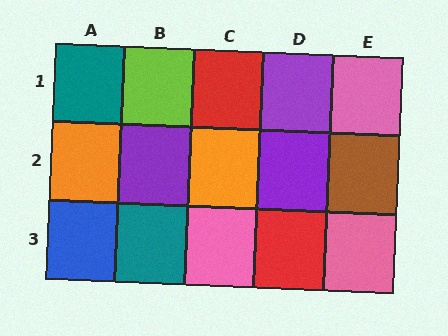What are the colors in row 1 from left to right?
Teal, lime, red, purple, pink.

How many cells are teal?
2 cells are teal.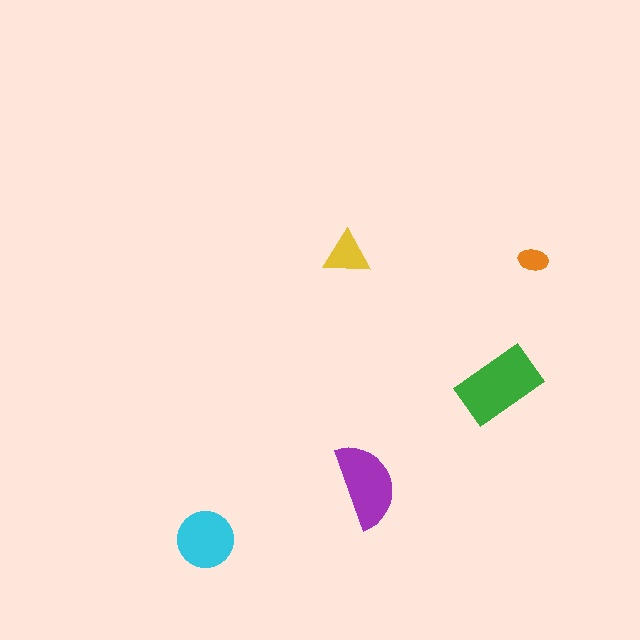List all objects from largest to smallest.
The green rectangle, the purple semicircle, the cyan circle, the yellow triangle, the orange ellipse.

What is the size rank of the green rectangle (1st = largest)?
1st.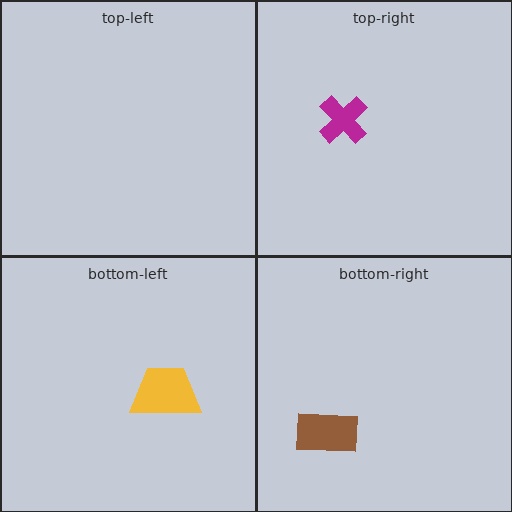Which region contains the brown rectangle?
The bottom-right region.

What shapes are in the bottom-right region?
The brown rectangle.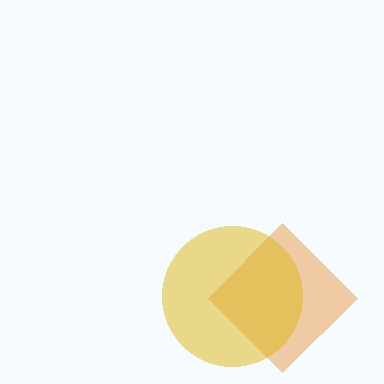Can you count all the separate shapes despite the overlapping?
Yes, there are 2 separate shapes.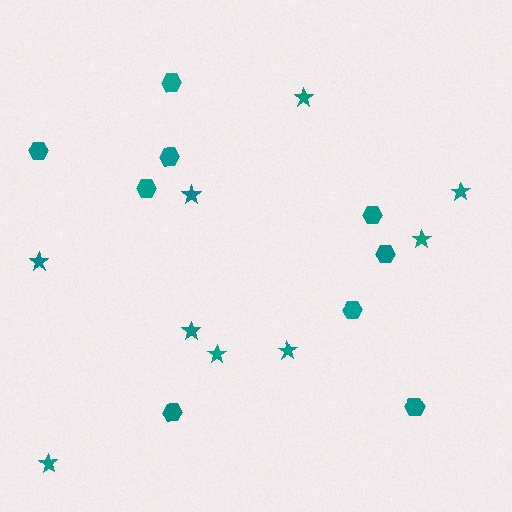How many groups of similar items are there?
There are 2 groups: one group of hexagons (9) and one group of stars (9).